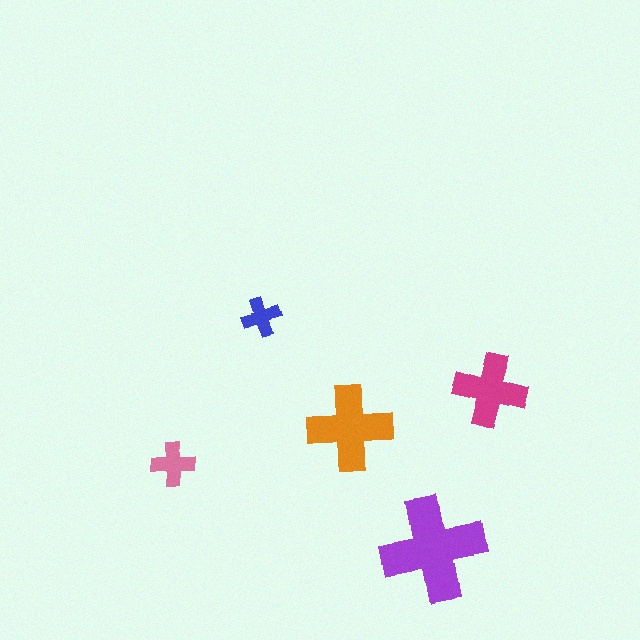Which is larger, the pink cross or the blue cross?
The pink one.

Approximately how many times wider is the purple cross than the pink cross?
About 2.5 times wider.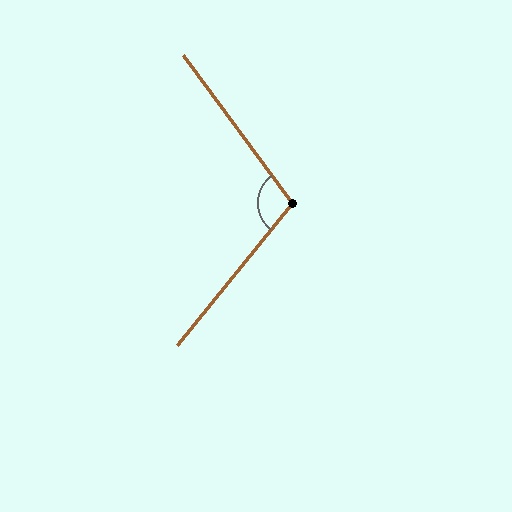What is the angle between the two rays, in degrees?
Approximately 105 degrees.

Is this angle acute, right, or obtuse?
It is obtuse.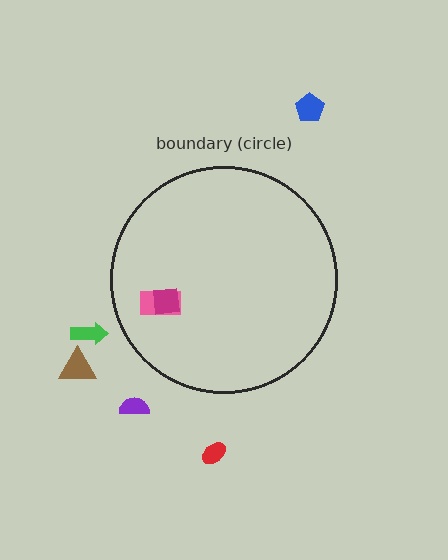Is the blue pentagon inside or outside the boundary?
Outside.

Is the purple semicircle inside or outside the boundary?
Outside.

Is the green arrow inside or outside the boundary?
Outside.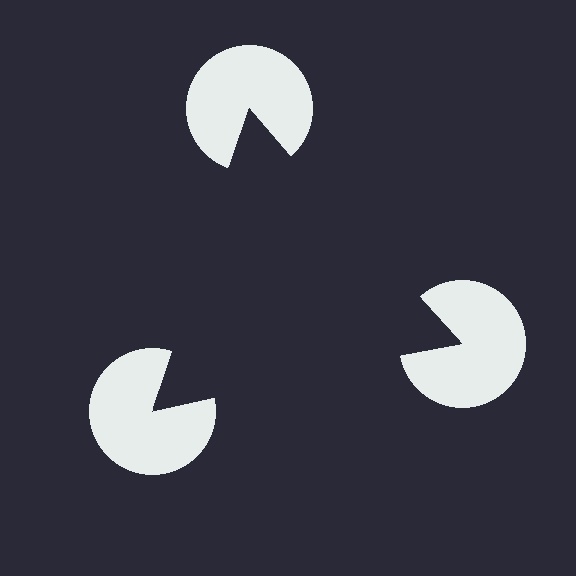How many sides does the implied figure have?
3 sides.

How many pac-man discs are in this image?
There are 3 — one at each vertex of the illusory triangle.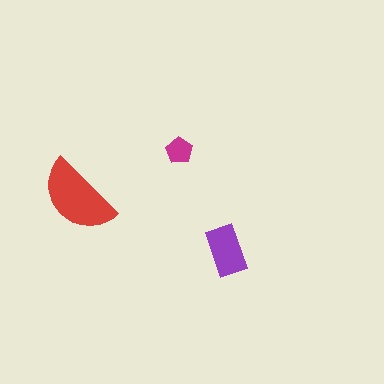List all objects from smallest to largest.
The magenta pentagon, the purple rectangle, the red semicircle.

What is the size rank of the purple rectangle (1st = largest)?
2nd.